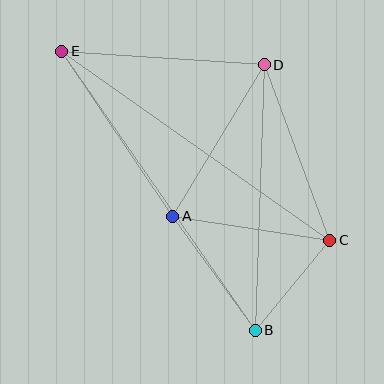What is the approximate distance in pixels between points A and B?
The distance between A and B is approximately 141 pixels.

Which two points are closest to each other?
Points B and C are closest to each other.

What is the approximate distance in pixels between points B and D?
The distance between B and D is approximately 266 pixels.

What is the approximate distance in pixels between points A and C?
The distance between A and C is approximately 159 pixels.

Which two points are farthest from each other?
Points B and E are farthest from each other.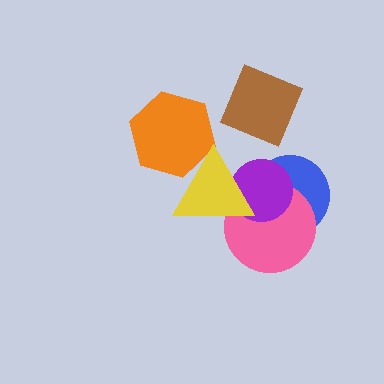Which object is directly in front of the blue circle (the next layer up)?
The pink circle is directly in front of the blue circle.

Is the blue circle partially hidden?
Yes, it is partially covered by another shape.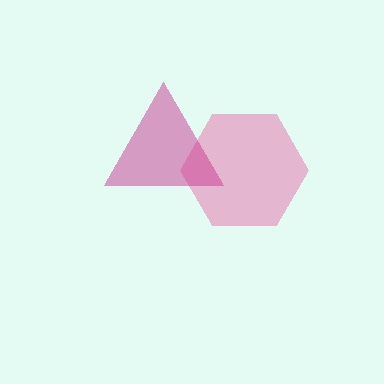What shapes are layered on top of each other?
The layered shapes are: a pink hexagon, a magenta triangle.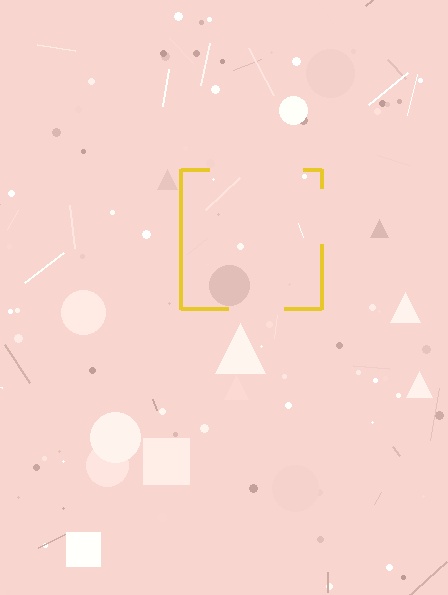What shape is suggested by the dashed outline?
The dashed outline suggests a square.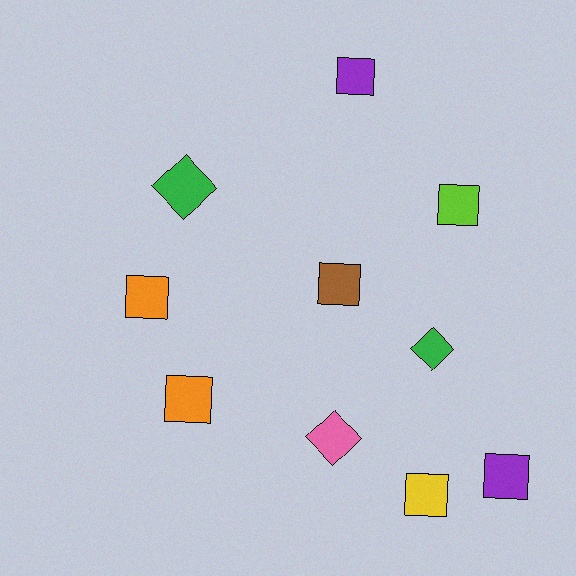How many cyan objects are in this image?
There are no cyan objects.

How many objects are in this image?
There are 10 objects.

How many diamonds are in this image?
There are 3 diamonds.